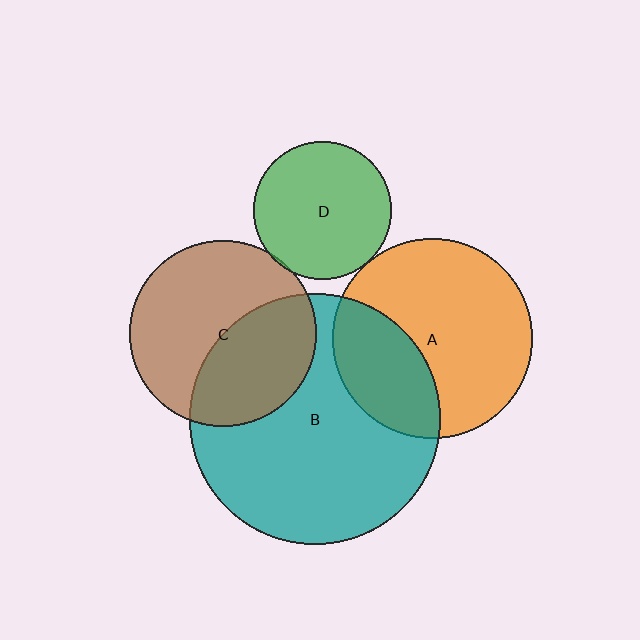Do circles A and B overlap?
Yes.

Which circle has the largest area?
Circle B (teal).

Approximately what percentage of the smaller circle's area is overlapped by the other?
Approximately 30%.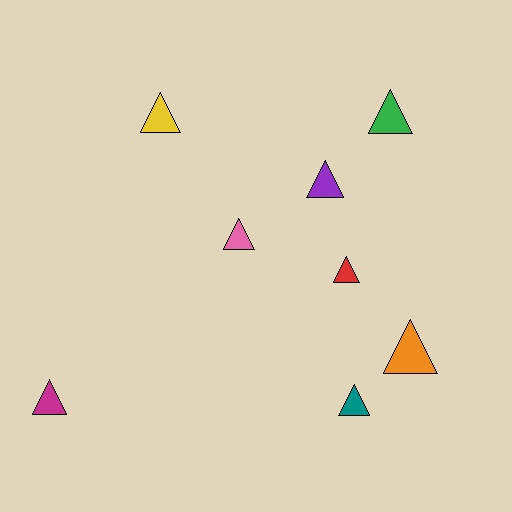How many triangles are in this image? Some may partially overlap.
There are 8 triangles.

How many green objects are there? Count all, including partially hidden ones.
There is 1 green object.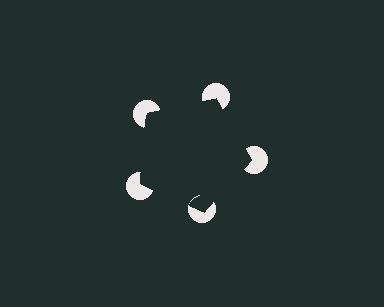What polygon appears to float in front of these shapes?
An illusory pentagon — its edges are inferred from the aligned wedge cuts in the pac-man discs, not physically drawn.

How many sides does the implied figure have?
5 sides.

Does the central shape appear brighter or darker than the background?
It typically appears slightly darker than the background, even though no actual brightness change is drawn.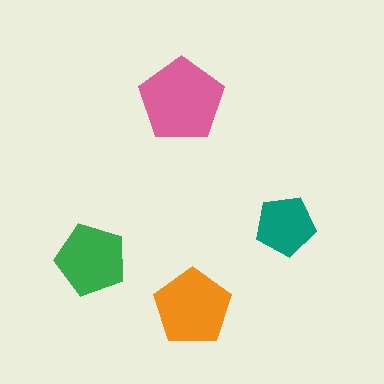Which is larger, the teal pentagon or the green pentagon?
The green one.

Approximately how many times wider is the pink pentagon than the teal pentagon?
About 1.5 times wider.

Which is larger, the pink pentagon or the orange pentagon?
The pink one.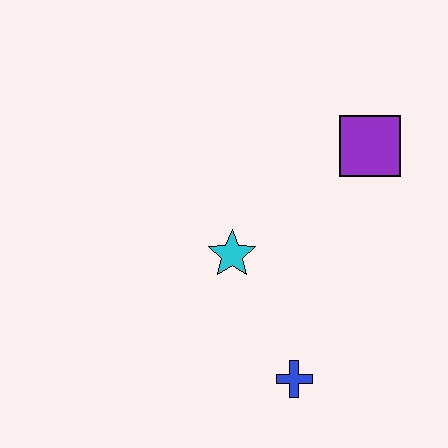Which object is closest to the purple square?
The cyan star is closest to the purple square.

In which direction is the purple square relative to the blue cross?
The purple square is above the blue cross.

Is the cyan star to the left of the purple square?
Yes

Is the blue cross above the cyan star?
No